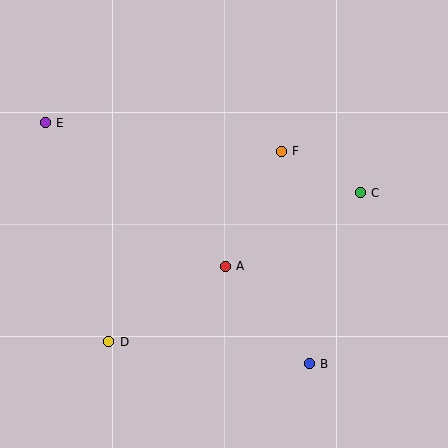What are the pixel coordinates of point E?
Point E is at (45, 123).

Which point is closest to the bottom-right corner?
Point B is closest to the bottom-right corner.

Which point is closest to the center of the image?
Point A at (225, 266) is closest to the center.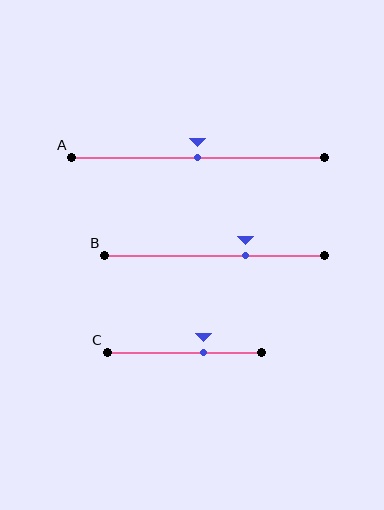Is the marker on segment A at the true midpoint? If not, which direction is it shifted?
Yes, the marker on segment A is at the true midpoint.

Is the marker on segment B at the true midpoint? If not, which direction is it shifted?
No, the marker on segment B is shifted to the right by about 14% of the segment length.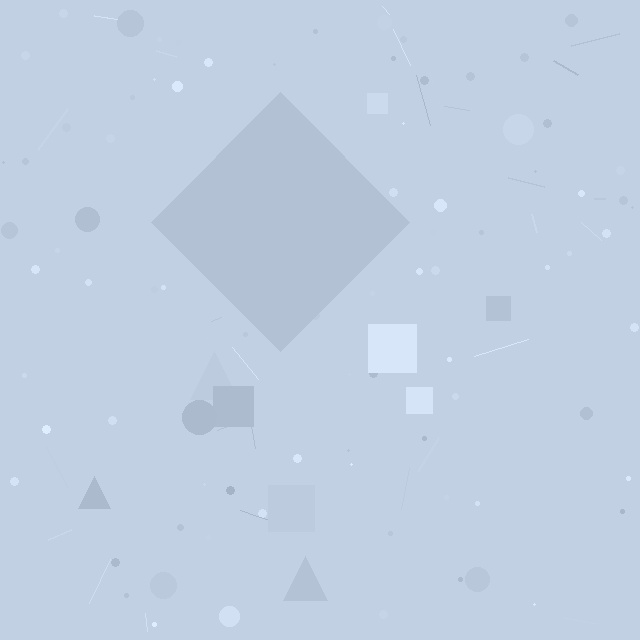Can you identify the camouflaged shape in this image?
The camouflaged shape is a diamond.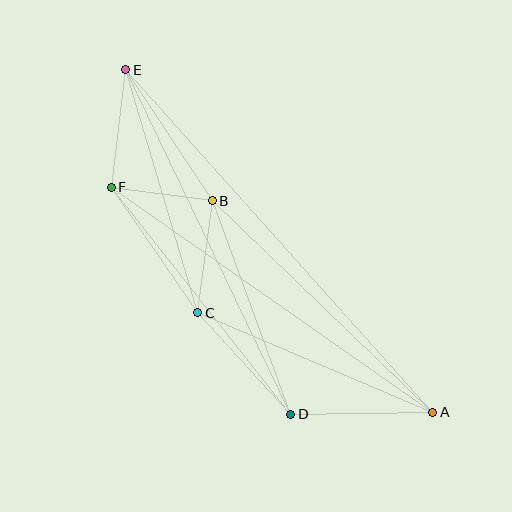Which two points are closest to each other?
Points B and F are closest to each other.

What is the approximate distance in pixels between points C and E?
The distance between C and E is approximately 253 pixels.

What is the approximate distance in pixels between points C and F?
The distance between C and F is approximately 152 pixels.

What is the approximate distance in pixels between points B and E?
The distance between B and E is approximately 157 pixels.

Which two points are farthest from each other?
Points A and E are farthest from each other.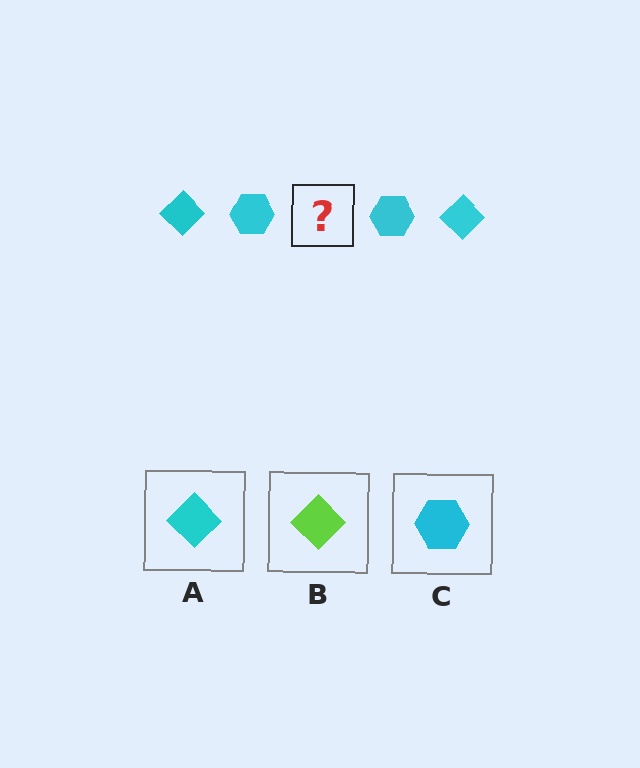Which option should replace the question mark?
Option A.